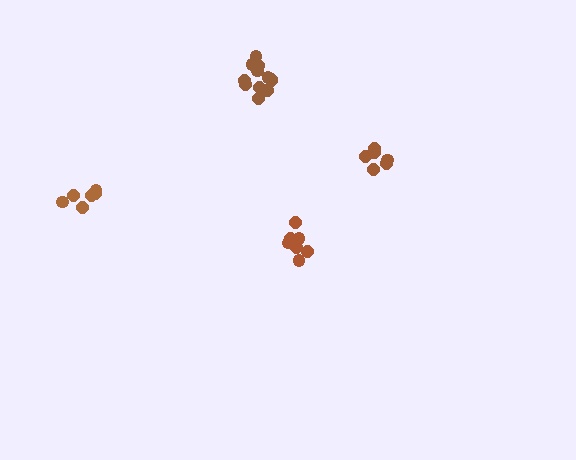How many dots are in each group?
Group 1: 7 dots, Group 2: 12 dots, Group 3: 6 dots, Group 4: 6 dots (31 total).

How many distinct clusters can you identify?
There are 4 distinct clusters.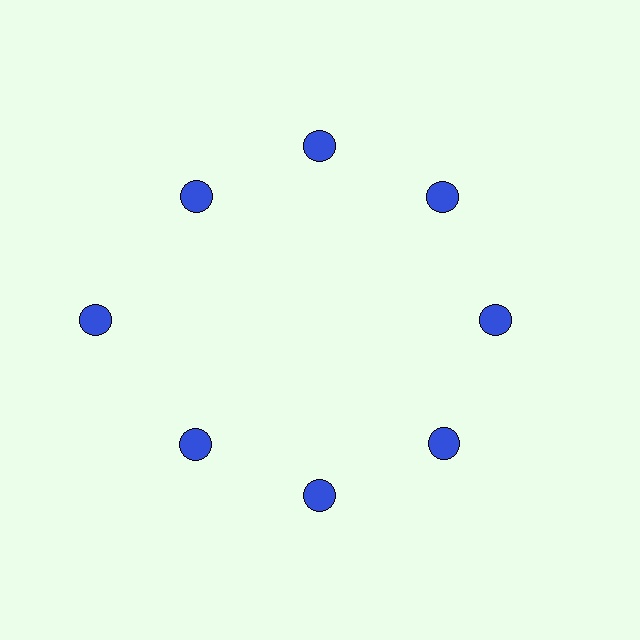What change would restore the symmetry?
The symmetry would be restored by moving it inward, back onto the ring so that all 8 circles sit at equal angles and equal distance from the center.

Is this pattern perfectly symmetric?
No. The 8 blue circles are arranged in a ring, but one element near the 9 o'clock position is pushed outward from the center, breaking the 8-fold rotational symmetry.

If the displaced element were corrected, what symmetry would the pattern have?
It would have 8-fold rotational symmetry — the pattern would map onto itself every 45 degrees.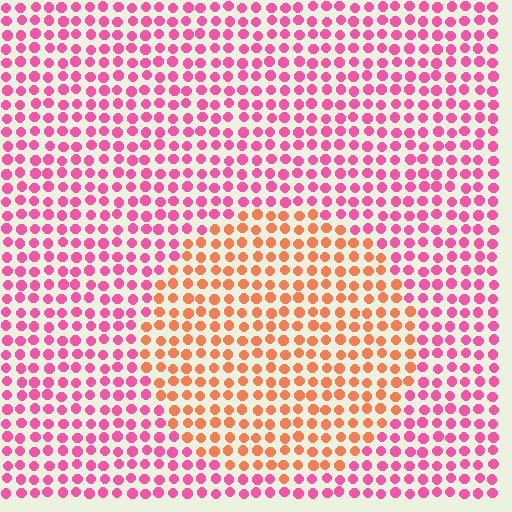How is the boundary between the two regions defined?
The boundary is defined purely by a slight shift in hue (about 47 degrees). Spacing, size, and orientation are identical on both sides.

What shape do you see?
I see a circle.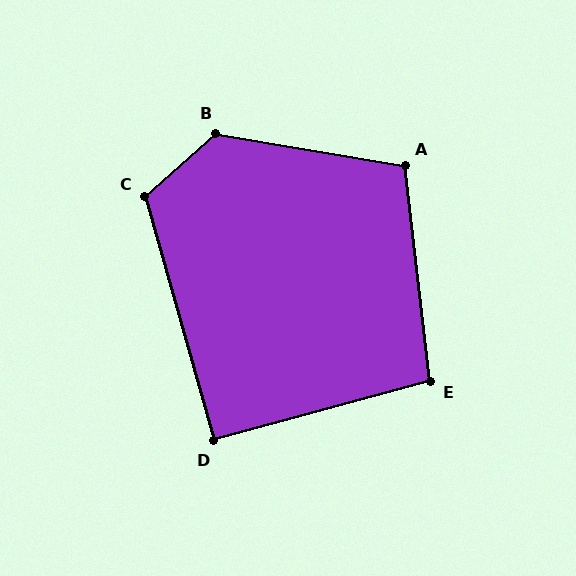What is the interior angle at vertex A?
Approximately 106 degrees (obtuse).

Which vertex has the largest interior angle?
B, at approximately 129 degrees.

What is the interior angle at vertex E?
Approximately 99 degrees (obtuse).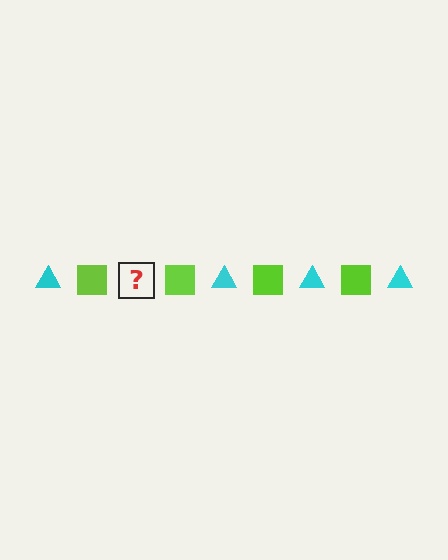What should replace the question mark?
The question mark should be replaced with a cyan triangle.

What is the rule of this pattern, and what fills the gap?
The rule is that the pattern alternates between cyan triangle and lime square. The gap should be filled with a cyan triangle.